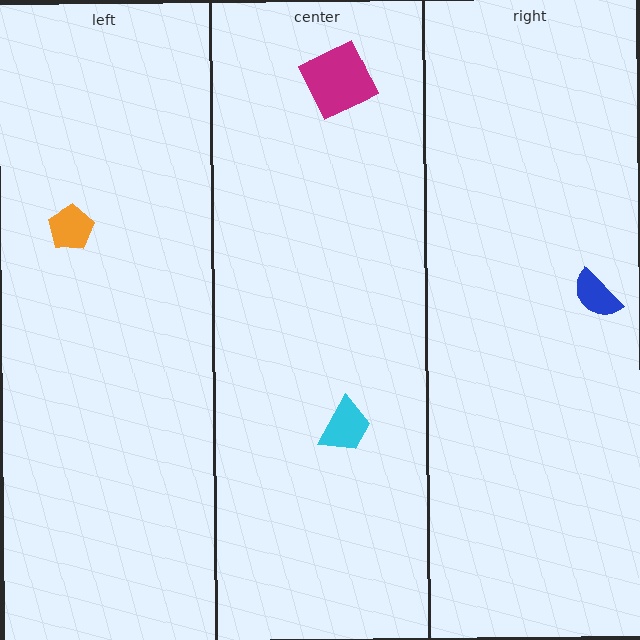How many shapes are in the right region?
1.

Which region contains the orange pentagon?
The left region.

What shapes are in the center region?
The magenta square, the cyan trapezoid.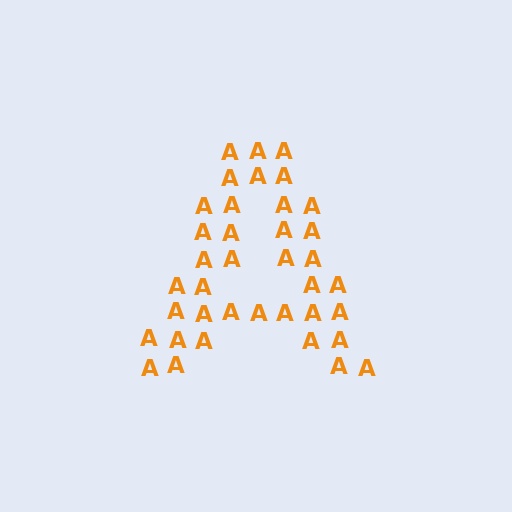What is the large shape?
The large shape is the letter A.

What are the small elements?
The small elements are letter A's.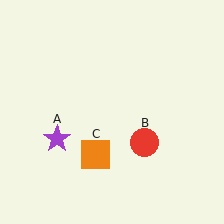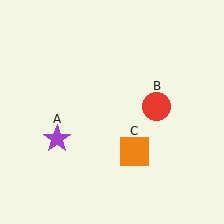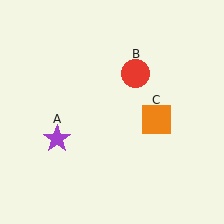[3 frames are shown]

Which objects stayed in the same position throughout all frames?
Purple star (object A) remained stationary.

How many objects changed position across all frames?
2 objects changed position: red circle (object B), orange square (object C).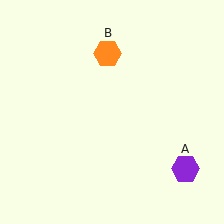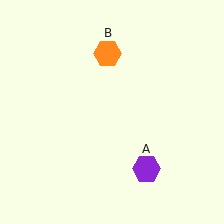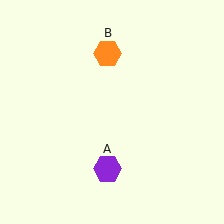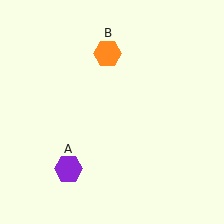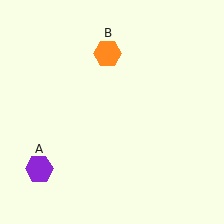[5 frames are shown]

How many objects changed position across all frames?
1 object changed position: purple hexagon (object A).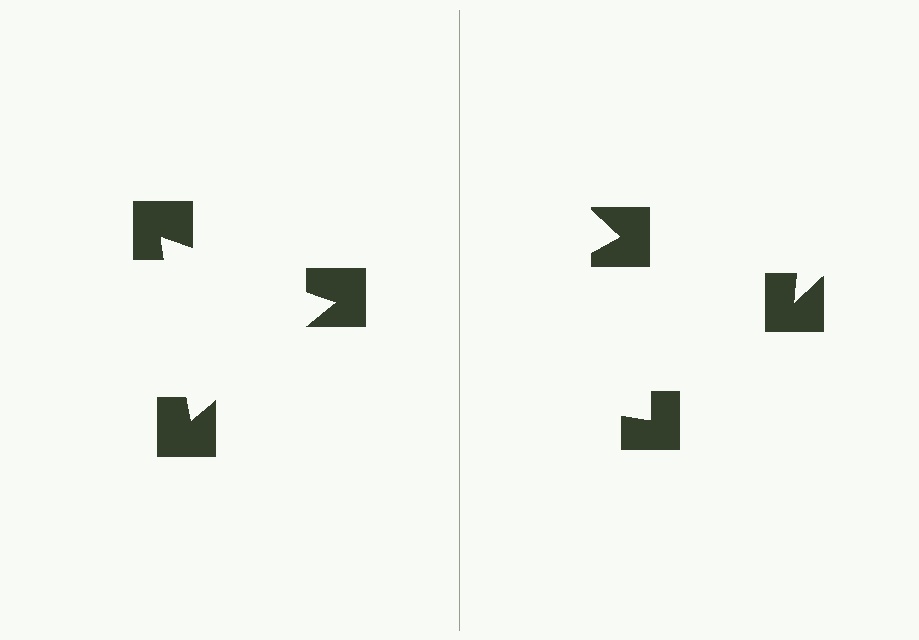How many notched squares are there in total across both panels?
6 — 3 on each side.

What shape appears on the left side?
An illusory triangle.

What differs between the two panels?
The notched squares are positioned identically on both sides; only the wedge orientations differ. On the left they align to a triangle; on the right they are misaligned.